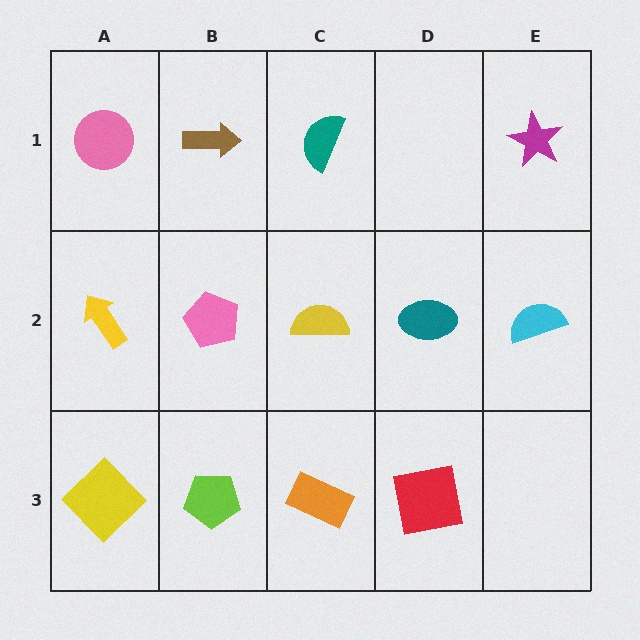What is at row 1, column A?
A pink circle.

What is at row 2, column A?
A yellow arrow.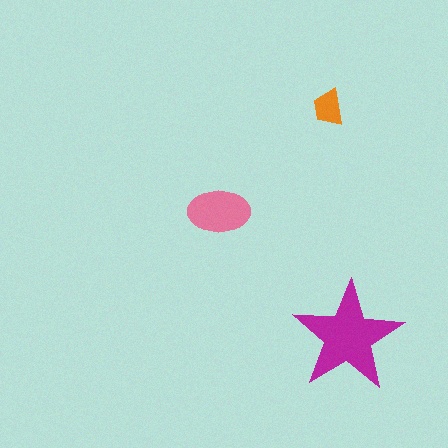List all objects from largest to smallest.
The magenta star, the pink ellipse, the orange trapezoid.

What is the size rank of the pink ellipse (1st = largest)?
2nd.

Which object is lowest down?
The magenta star is bottommost.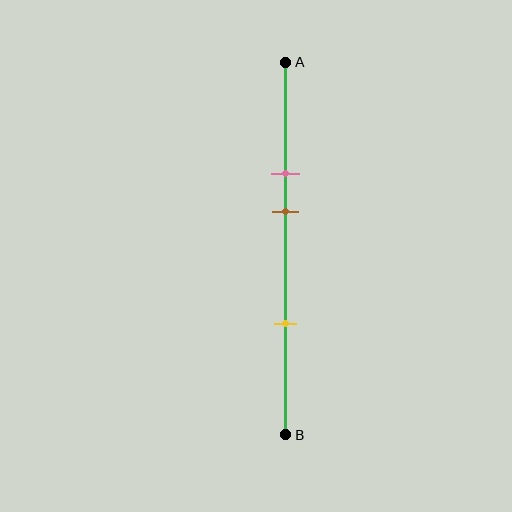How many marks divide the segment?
There are 3 marks dividing the segment.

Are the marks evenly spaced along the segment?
No, the marks are not evenly spaced.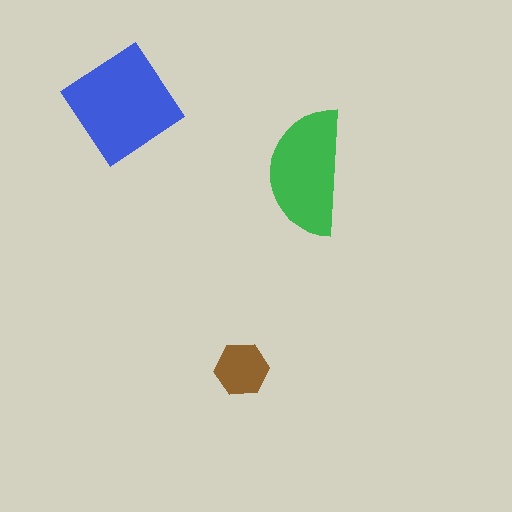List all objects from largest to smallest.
The blue diamond, the green semicircle, the brown hexagon.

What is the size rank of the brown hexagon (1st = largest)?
3rd.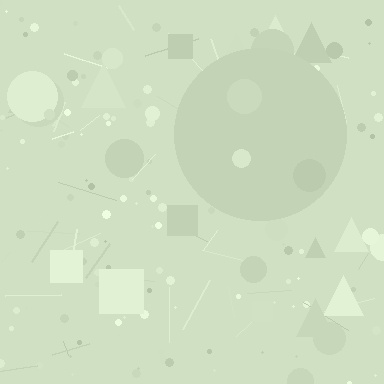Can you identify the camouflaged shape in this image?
The camouflaged shape is a circle.